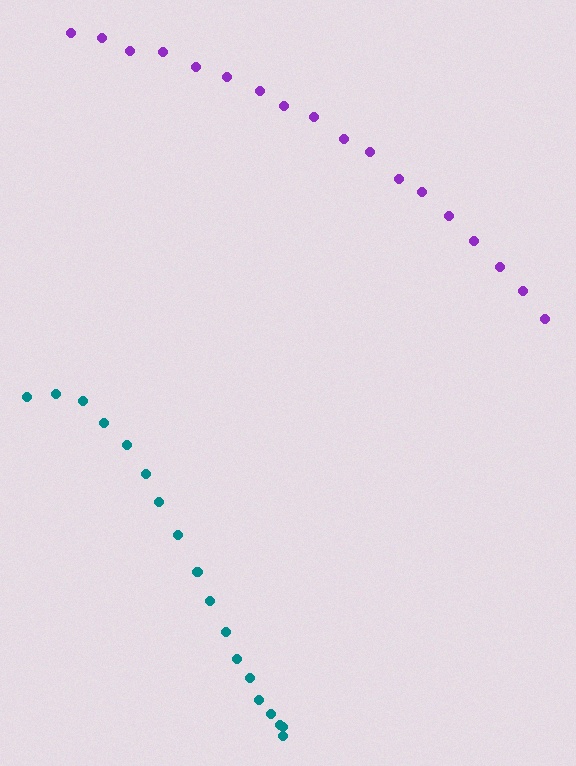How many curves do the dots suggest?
There are 2 distinct paths.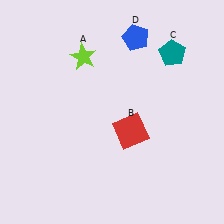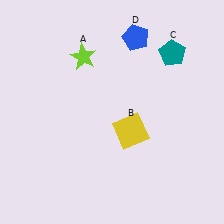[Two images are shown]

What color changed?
The square (B) changed from red in Image 1 to yellow in Image 2.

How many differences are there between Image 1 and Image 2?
There is 1 difference between the two images.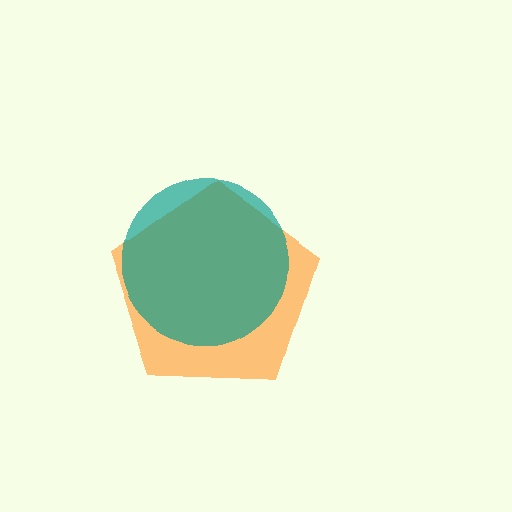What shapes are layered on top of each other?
The layered shapes are: an orange pentagon, a teal circle.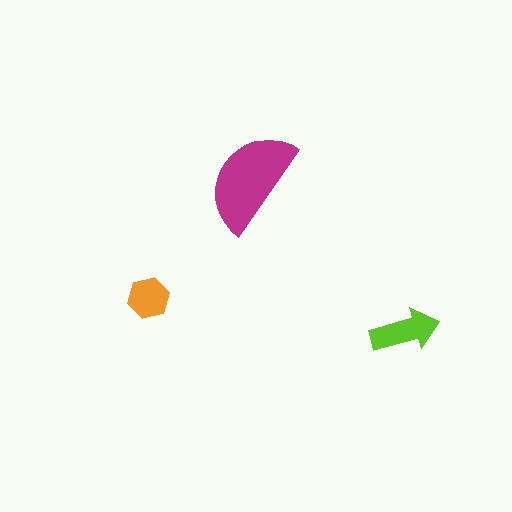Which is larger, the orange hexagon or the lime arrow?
The lime arrow.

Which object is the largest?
The magenta semicircle.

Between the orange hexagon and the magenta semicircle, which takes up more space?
The magenta semicircle.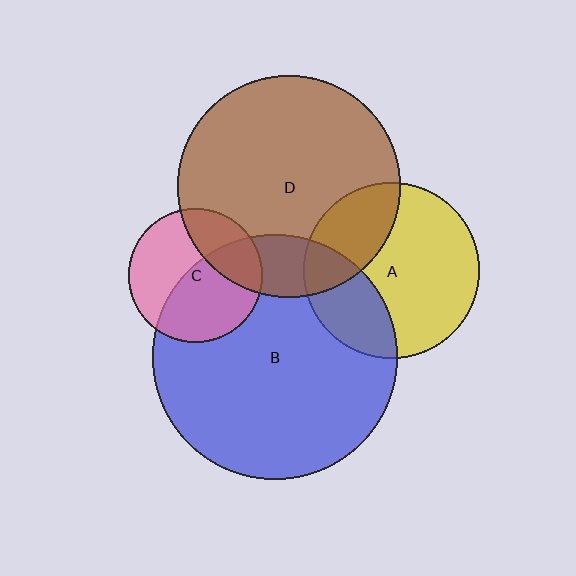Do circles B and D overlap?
Yes.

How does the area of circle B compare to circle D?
Approximately 1.2 times.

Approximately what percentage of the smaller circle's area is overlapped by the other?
Approximately 20%.